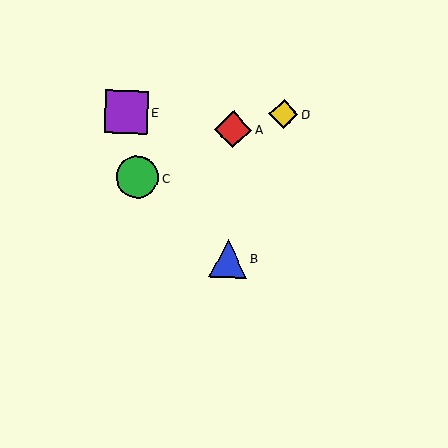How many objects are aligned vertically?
2 objects (A, B) are aligned vertically.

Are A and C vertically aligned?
No, A is at x≈233 and C is at x≈137.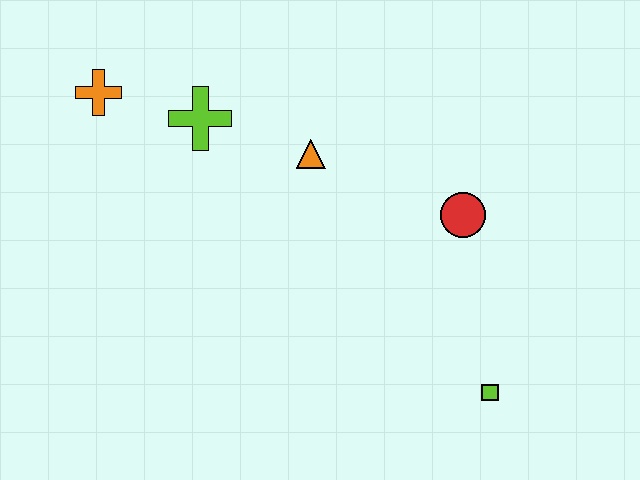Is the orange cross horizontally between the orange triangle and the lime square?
No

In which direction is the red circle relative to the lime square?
The red circle is above the lime square.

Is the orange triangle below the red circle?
No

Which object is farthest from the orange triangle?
The lime square is farthest from the orange triangle.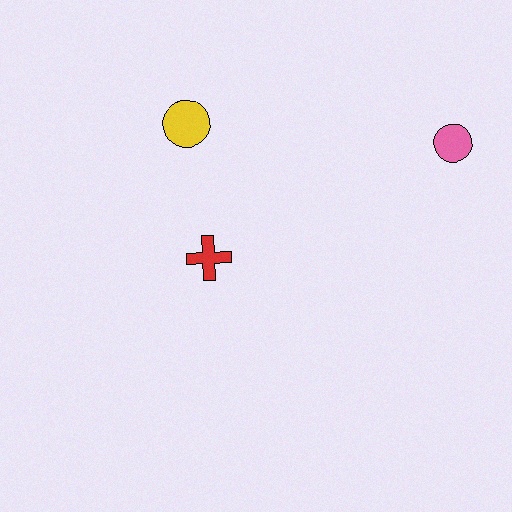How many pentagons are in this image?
There are no pentagons.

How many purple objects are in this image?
There are no purple objects.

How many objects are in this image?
There are 3 objects.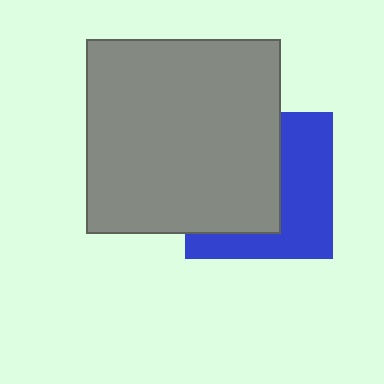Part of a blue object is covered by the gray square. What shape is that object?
It is a square.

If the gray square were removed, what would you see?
You would see the complete blue square.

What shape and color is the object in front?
The object in front is a gray square.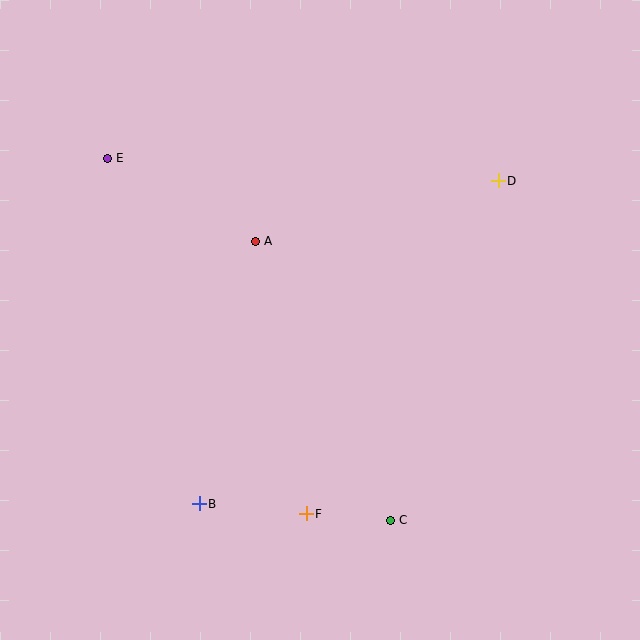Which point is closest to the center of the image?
Point A at (255, 241) is closest to the center.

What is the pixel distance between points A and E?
The distance between A and E is 170 pixels.